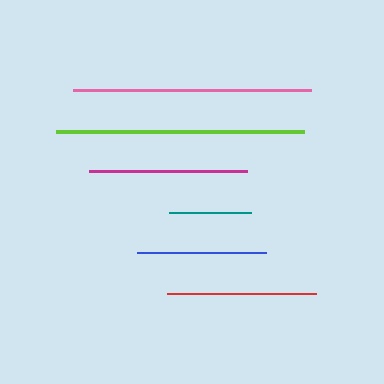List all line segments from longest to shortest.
From longest to shortest: lime, pink, magenta, red, blue, teal.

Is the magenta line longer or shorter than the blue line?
The magenta line is longer than the blue line.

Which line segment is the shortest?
The teal line is the shortest at approximately 82 pixels.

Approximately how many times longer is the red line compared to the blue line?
The red line is approximately 1.2 times the length of the blue line.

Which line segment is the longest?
The lime line is the longest at approximately 248 pixels.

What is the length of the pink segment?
The pink segment is approximately 238 pixels long.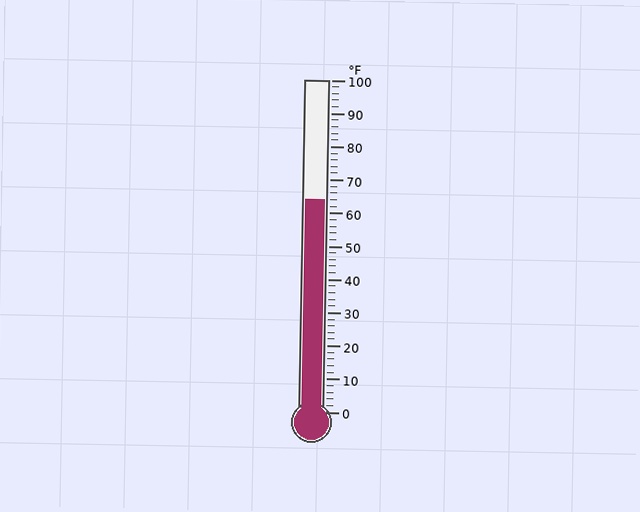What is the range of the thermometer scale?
The thermometer scale ranges from 0°F to 100°F.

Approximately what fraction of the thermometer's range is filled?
The thermometer is filled to approximately 65% of its range.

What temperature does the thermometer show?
The thermometer shows approximately 64°F.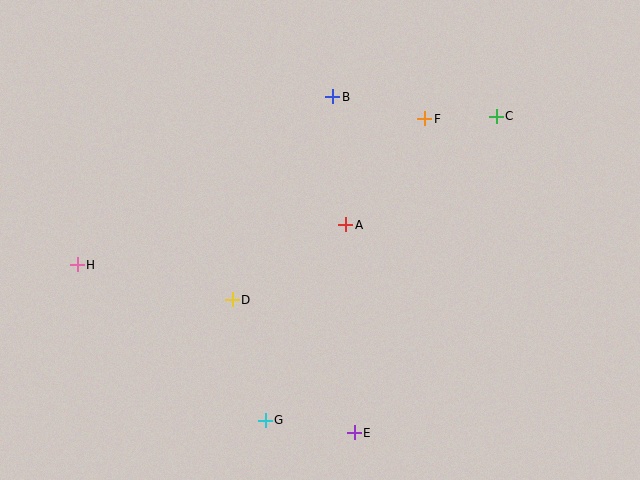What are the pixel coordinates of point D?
Point D is at (232, 300).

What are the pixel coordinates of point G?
Point G is at (265, 420).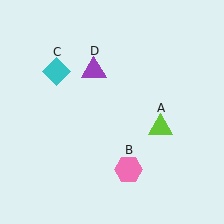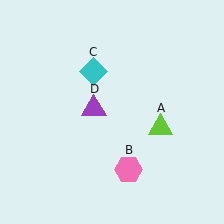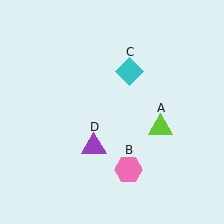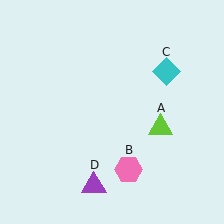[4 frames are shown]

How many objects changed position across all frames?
2 objects changed position: cyan diamond (object C), purple triangle (object D).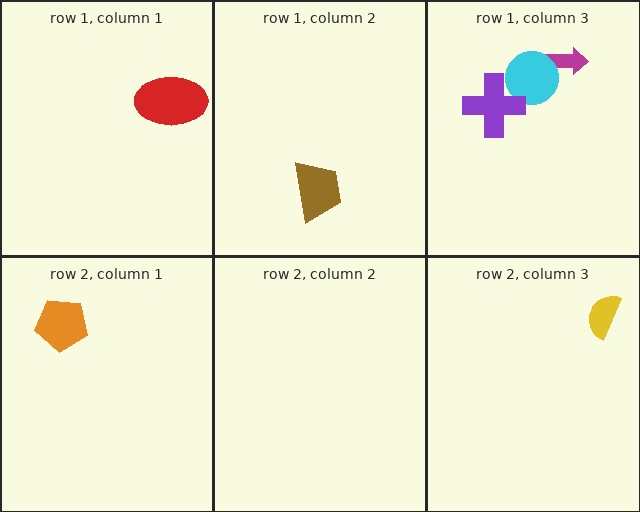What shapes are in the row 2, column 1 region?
The orange pentagon.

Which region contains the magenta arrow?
The row 1, column 3 region.